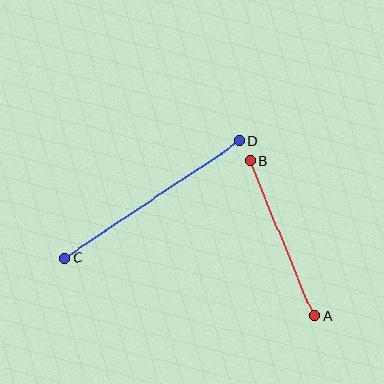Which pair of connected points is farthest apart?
Points C and D are farthest apart.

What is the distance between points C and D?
The distance is approximately 210 pixels.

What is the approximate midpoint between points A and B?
The midpoint is at approximately (282, 239) pixels.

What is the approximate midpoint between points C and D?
The midpoint is at approximately (152, 200) pixels.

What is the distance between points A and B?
The distance is approximately 168 pixels.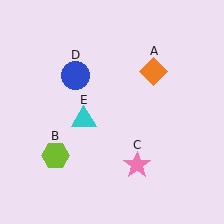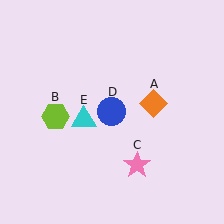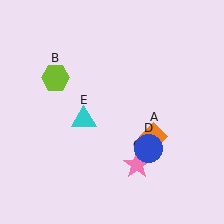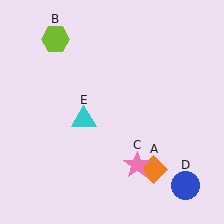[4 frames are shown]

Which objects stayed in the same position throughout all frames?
Pink star (object C) and cyan triangle (object E) remained stationary.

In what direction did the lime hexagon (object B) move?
The lime hexagon (object B) moved up.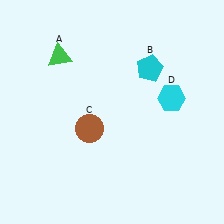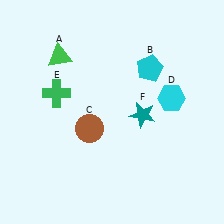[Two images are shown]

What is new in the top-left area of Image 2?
A green cross (E) was added in the top-left area of Image 2.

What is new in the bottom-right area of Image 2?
A teal star (F) was added in the bottom-right area of Image 2.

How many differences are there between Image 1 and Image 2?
There are 2 differences between the two images.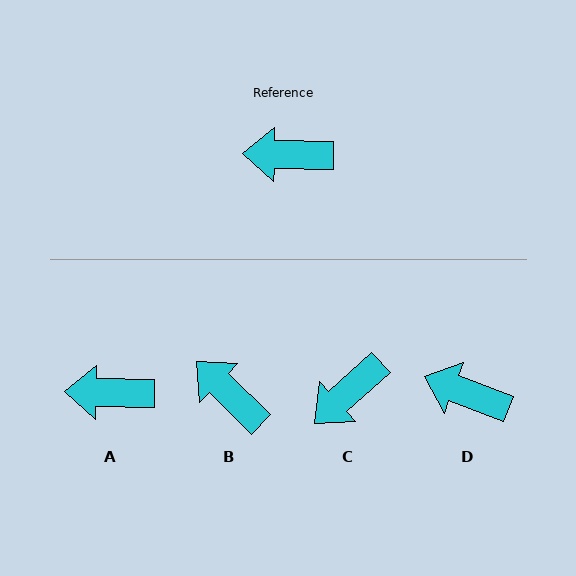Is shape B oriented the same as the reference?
No, it is off by about 43 degrees.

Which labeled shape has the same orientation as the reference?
A.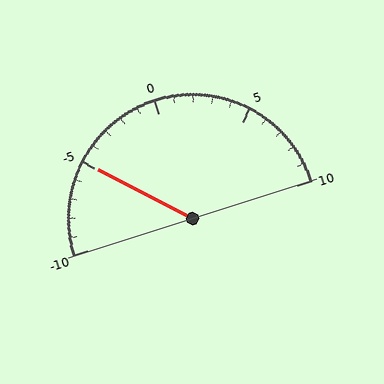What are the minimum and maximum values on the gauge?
The gauge ranges from -10 to 10.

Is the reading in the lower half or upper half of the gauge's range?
The reading is in the lower half of the range (-10 to 10).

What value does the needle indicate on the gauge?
The needle indicates approximately -5.